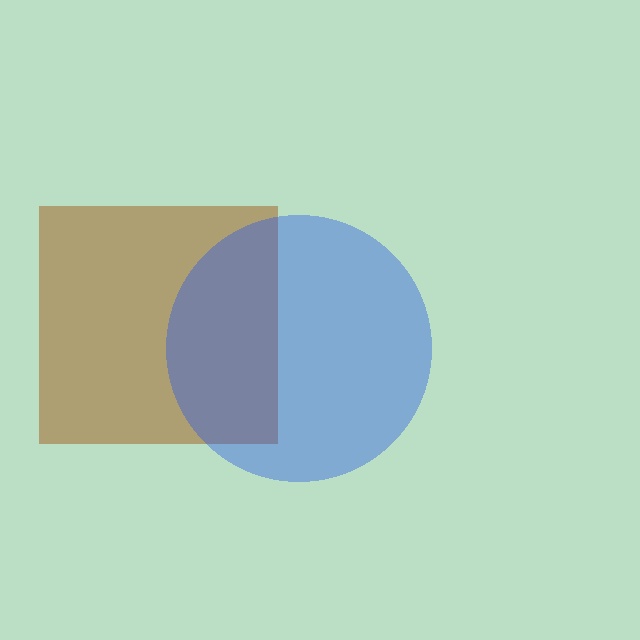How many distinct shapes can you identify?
There are 2 distinct shapes: a brown square, a blue circle.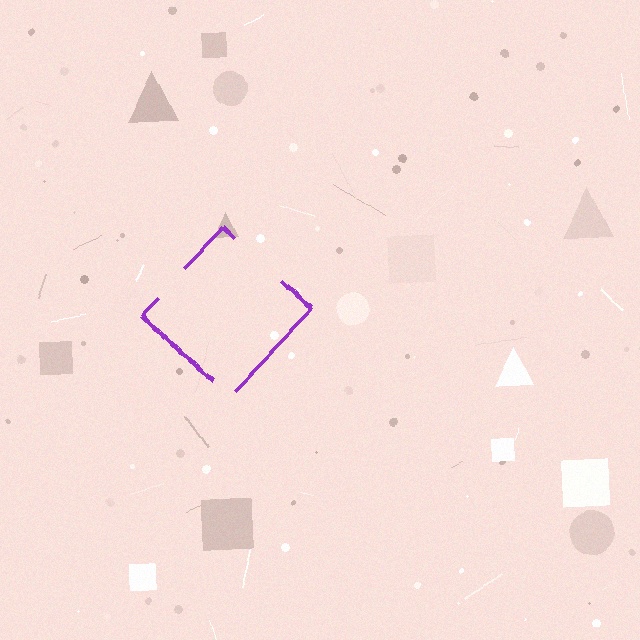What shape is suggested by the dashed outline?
The dashed outline suggests a diamond.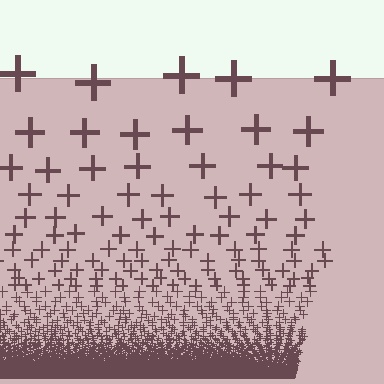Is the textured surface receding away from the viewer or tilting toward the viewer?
The surface appears to tilt toward the viewer. Texture elements get larger and sparser toward the top.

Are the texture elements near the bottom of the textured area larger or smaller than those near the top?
Smaller. The gradient is inverted — elements near the bottom are smaller and denser.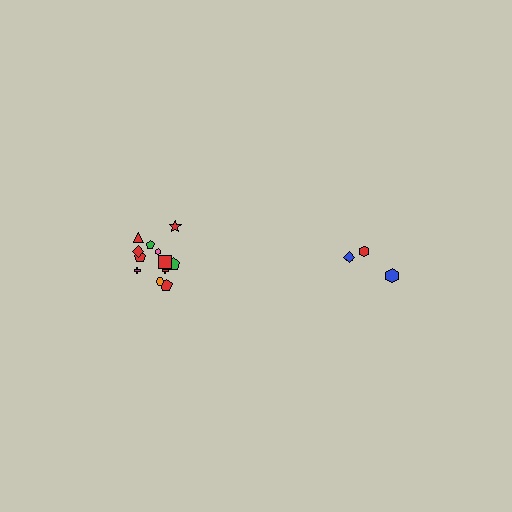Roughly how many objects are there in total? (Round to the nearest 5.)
Roughly 15 objects in total.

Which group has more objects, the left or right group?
The left group.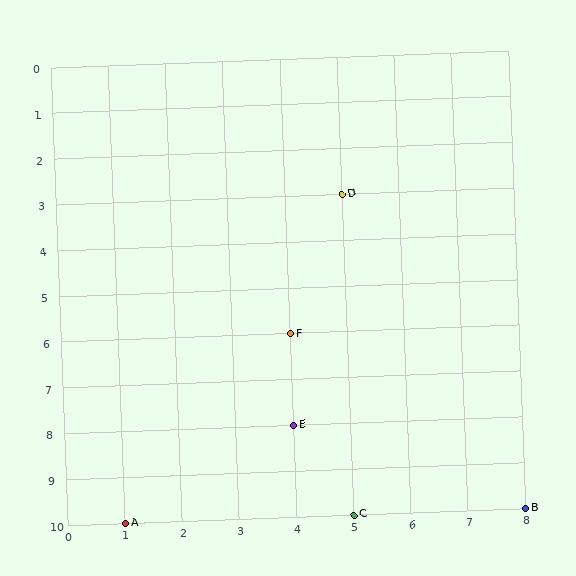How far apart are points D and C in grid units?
Points D and C are 7 rows apart.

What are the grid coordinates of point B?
Point B is at grid coordinates (8, 10).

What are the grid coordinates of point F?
Point F is at grid coordinates (4, 6).